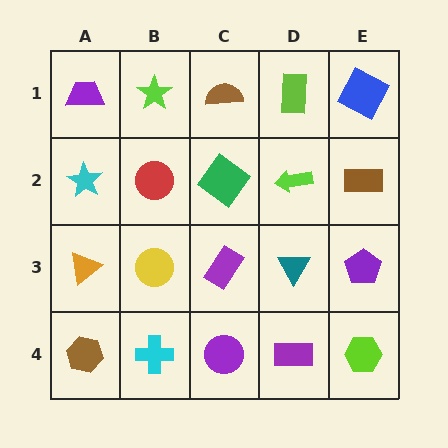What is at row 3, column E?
A purple pentagon.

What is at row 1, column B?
A lime star.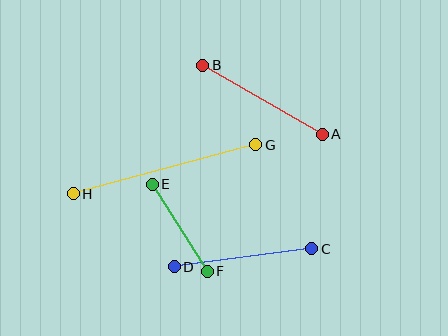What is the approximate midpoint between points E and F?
The midpoint is at approximately (180, 228) pixels.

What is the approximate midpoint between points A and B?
The midpoint is at approximately (263, 100) pixels.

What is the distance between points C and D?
The distance is approximately 139 pixels.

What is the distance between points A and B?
The distance is approximately 138 pixels.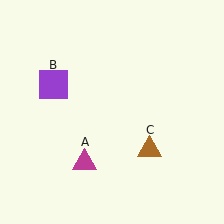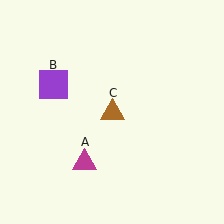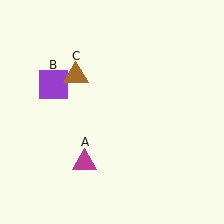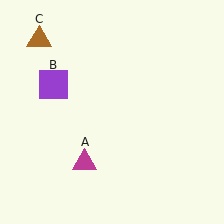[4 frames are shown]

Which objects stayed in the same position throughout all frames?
Magenta triangle (object A) and purple square (object B) remained stationary.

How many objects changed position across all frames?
1 object changed position: brown triangle (object C).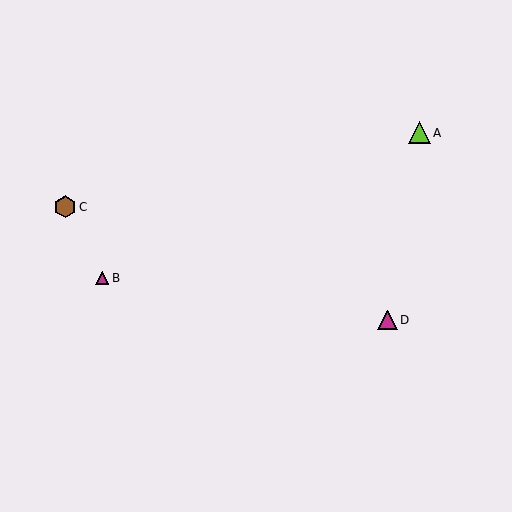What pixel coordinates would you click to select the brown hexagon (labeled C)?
Click at (65, 207) to select the brown hexagon C.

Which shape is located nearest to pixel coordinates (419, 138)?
The lime triangle (labeled A) at (419, 133) is nearest to that location.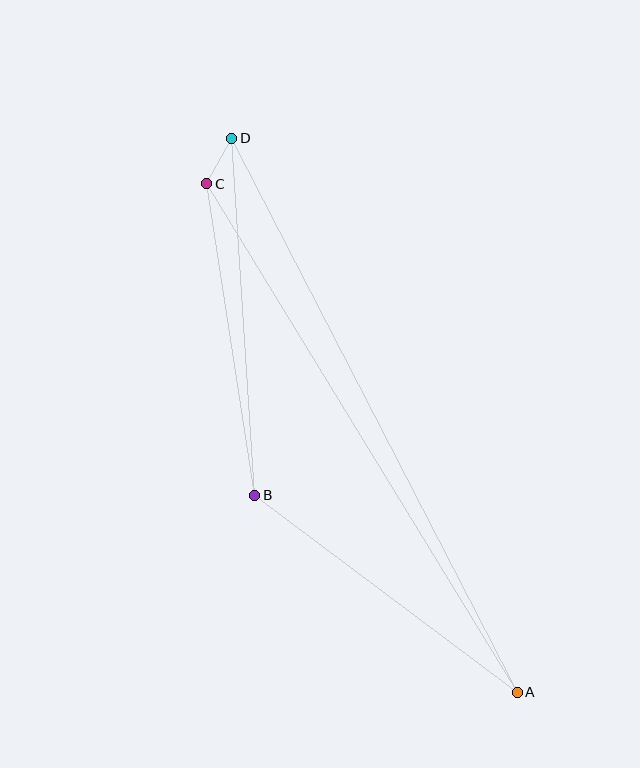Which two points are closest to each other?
Points C and D are closest to each other.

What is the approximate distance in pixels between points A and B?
The distance between A and B is approximately 328 pixels.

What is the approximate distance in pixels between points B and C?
The distance between B and C is approximately 315 pixels.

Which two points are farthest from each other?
Points A and D are farthest from each other.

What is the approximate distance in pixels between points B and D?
The distance between B and D is approximately 358 pixels.